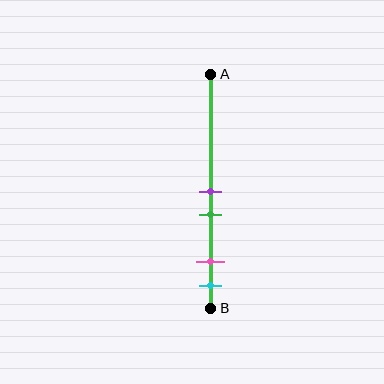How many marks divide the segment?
There are 4 marks dividing the segment.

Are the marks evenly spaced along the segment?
No, the marks are not evenly spaced.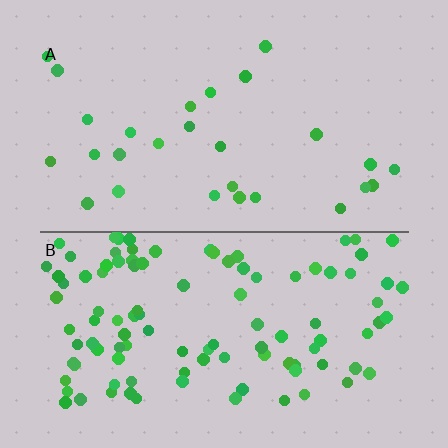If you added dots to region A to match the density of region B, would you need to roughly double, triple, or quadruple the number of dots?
Approximately quadruple.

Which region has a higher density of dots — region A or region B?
B (the bottom).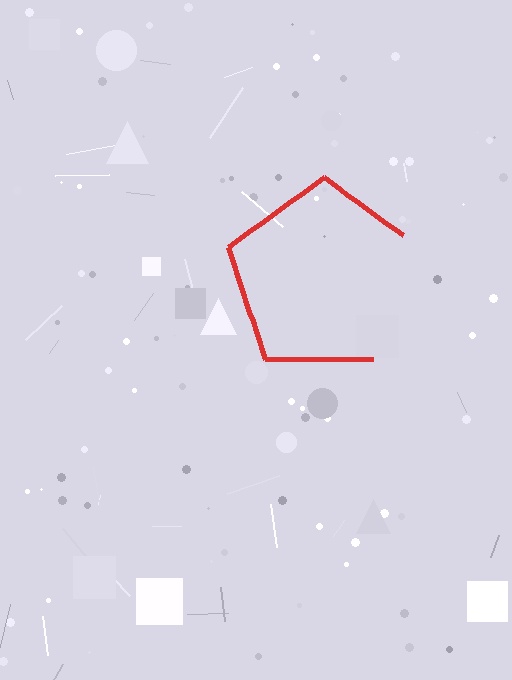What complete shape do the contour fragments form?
The contour fragments form a pentagon.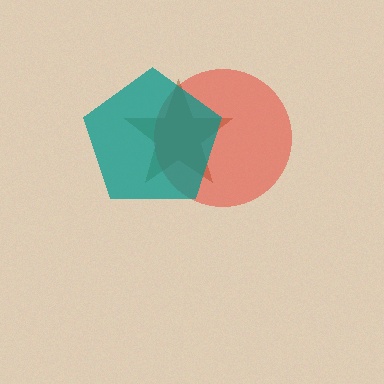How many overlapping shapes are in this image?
There are 3 overlapping shapes in the image.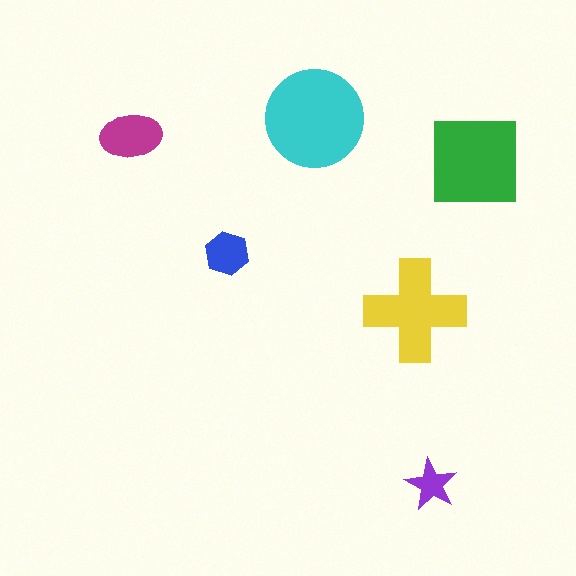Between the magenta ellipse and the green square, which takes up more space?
The green square.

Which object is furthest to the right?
The green square is rightmost.